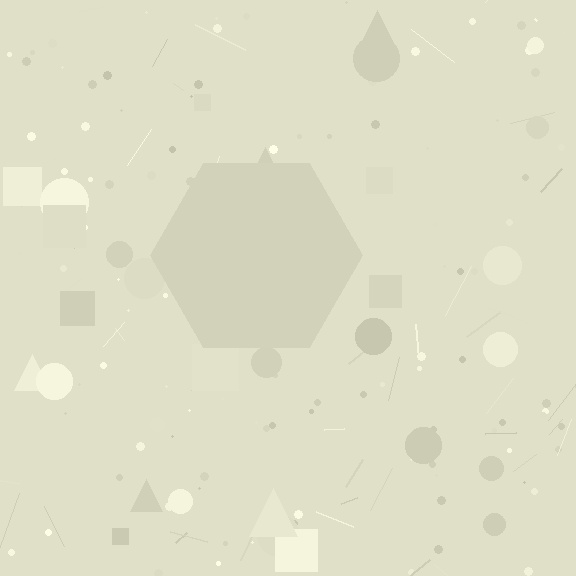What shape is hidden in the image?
A hexagon is hidden in the image.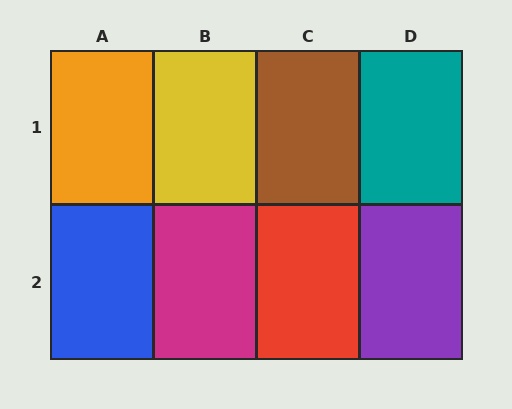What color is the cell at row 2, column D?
Purple.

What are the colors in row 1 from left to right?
Orange, yellow, brown, teal.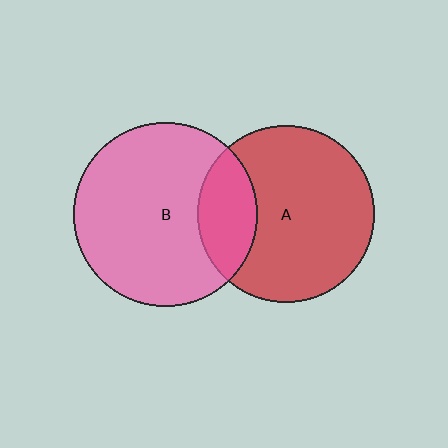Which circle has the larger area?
Circle B (pink).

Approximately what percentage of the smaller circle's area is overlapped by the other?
Approximately 20%.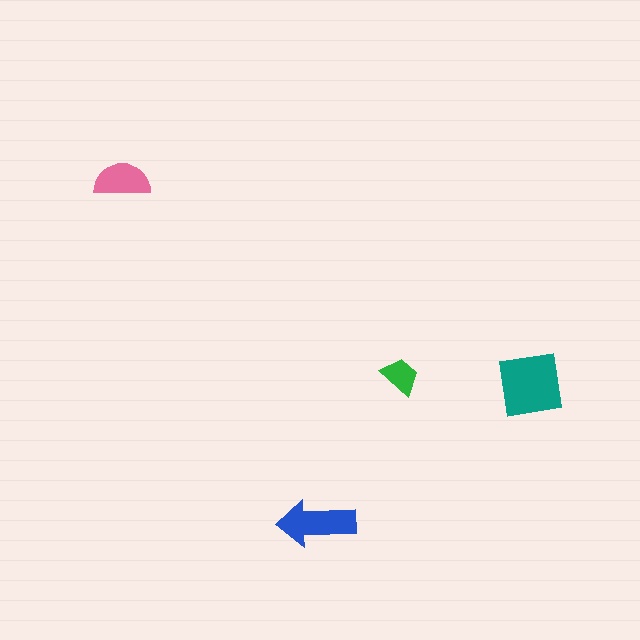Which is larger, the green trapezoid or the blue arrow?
The blue arrow.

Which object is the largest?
The teal square.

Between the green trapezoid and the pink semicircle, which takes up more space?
The pink semicircle.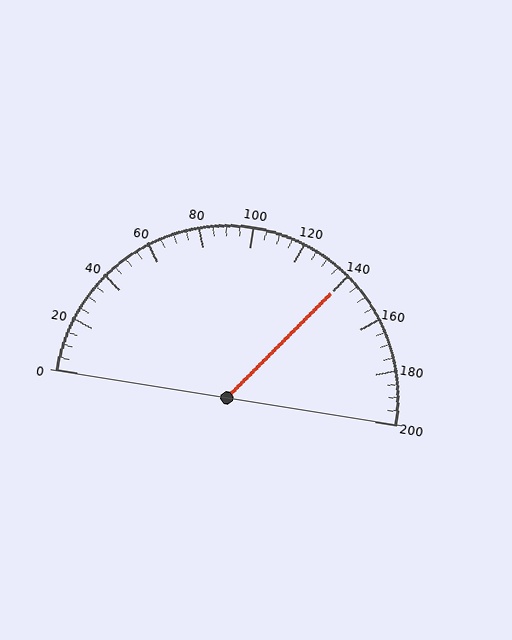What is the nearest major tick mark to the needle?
The nearest major tick mark is 140.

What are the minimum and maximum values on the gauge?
The gauge ranges from 0 to 200.